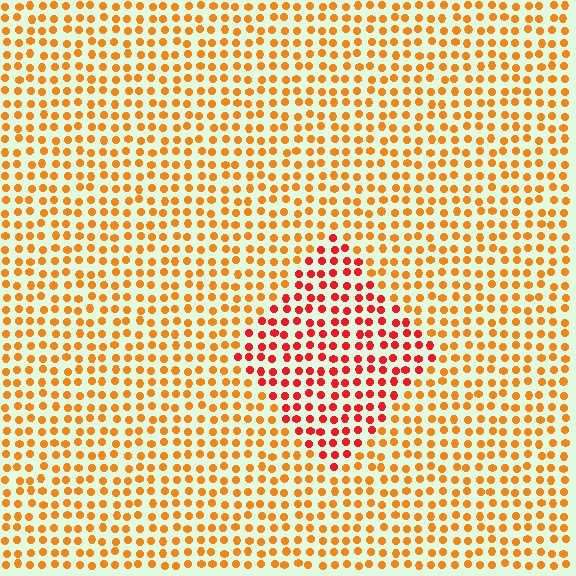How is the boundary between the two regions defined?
The boundary is defined purely by a slight shift in hue (about 35 degrees). Spacing, size, and orientation are identical on both sides.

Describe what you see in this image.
The image is filled with small orange elements in a uniform arrangement. A diamond-shaped region is visible where the elements are tinted to a slightly different hue, forming a subtle color boundary.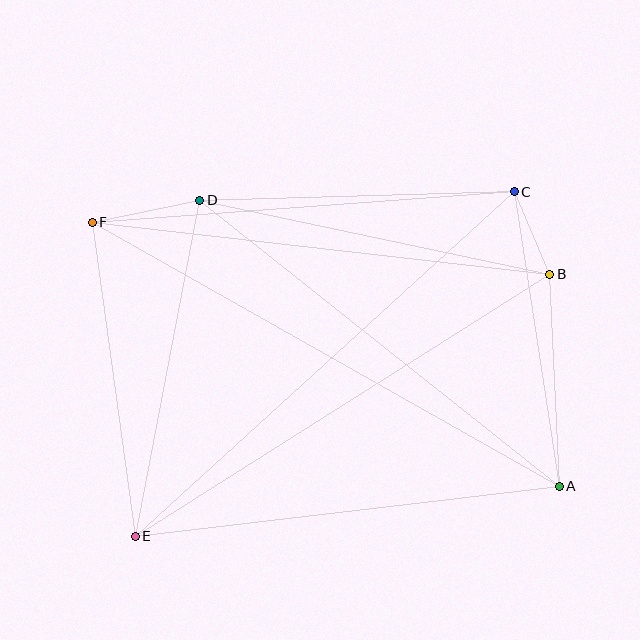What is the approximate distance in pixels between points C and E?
The distance between C and E is approximately 512 pixels.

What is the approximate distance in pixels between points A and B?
The distance between A and B is approximately 212 pixels.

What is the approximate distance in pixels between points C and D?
The distance between C and D is approximately 314 pixels.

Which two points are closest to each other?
Points B and C are closest to each other.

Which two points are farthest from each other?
Points A and F are farthest from each other.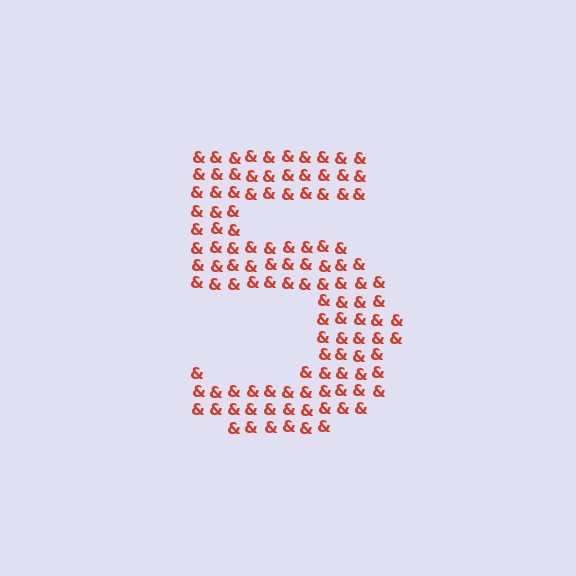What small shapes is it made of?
It is made of small ampersands.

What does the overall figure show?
The overall figure shows the digit 5.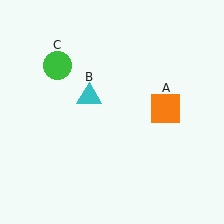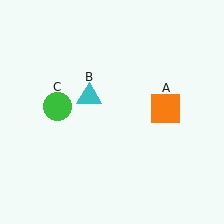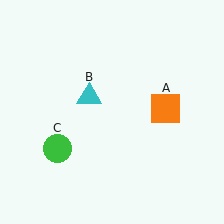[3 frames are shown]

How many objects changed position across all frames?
1 object changed position: green circle (object C).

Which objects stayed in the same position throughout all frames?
Orange square (object A) and cyan triangle (object B) remained stationary.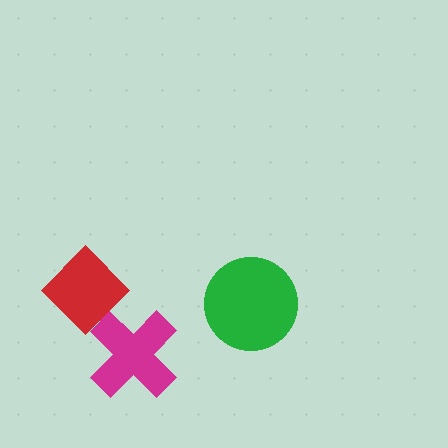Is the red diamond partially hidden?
Yes, it is partially covered by another shape.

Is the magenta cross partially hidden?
No, no other shape covers it.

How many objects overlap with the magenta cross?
1 object overlaps with the magenta cross.